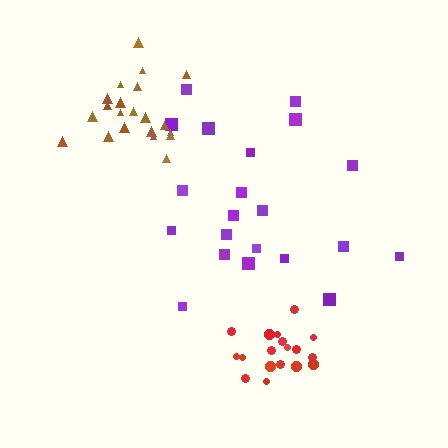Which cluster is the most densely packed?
Red.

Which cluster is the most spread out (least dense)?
Purple.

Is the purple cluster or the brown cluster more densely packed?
Brown.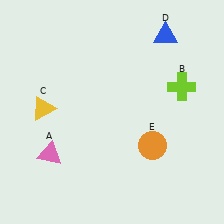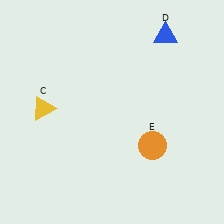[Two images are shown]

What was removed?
The lime cross (B), the pink triangle (A) were removed in Image 2.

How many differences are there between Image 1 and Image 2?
There are 2 differences between the two images.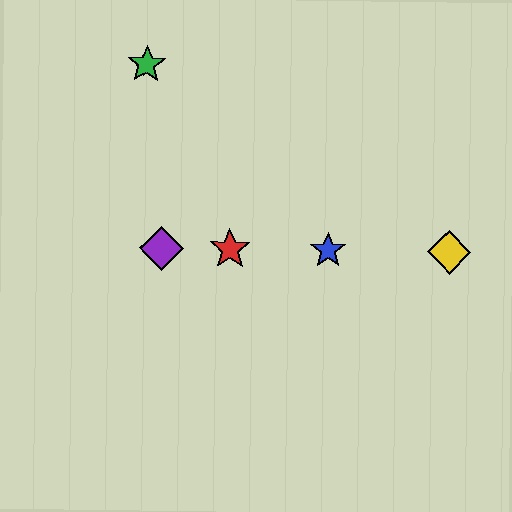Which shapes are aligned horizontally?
The red star, the blue star, the yellow diamond, the purple diamond are aligned horizontally.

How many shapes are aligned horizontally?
4 shapes (the red star, the blue star, the yellow diamond, the purple diamond) are aligned horizontally.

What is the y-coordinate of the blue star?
The blue star is at y≈250.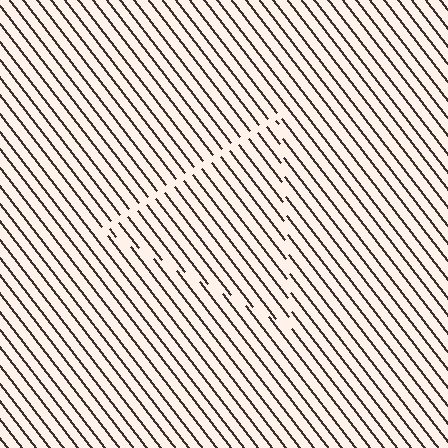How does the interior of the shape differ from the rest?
The interior of the shape contains the same grating, shifted by half a period — the contour is defined by the phase discontinuity where line-ends from the inner and outer gratings abut.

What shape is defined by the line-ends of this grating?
An illusory triangle. The interior of the shape contains the same grating, shifted by half a period — the contour is defined by the phase discontinuity where line-ends from the inner and outer gratings abut.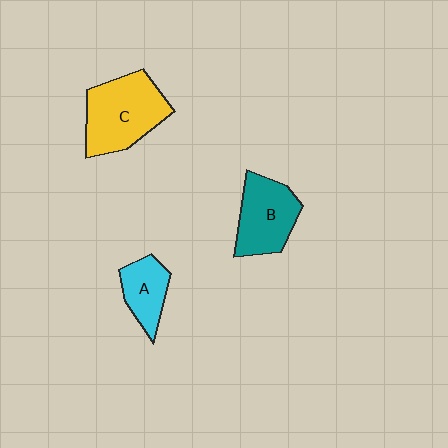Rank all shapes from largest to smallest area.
From largest to smallest: C (yellow), B (teal), A (cyan).